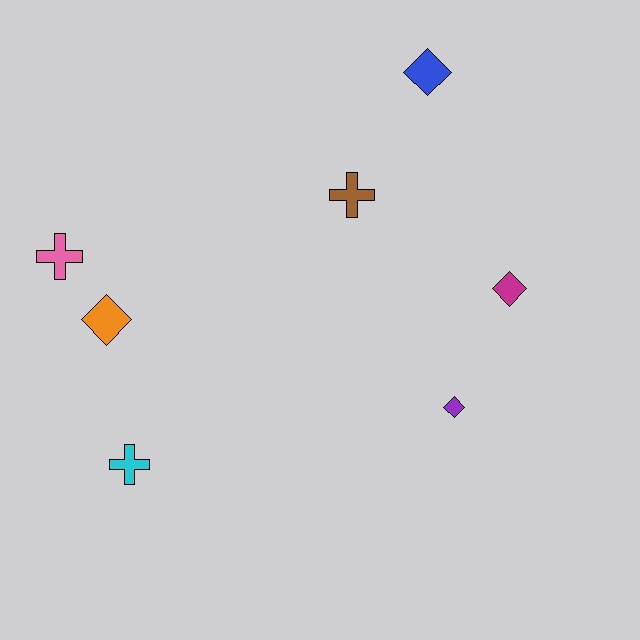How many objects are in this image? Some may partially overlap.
There are 7 objects.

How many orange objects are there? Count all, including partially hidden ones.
There is 1 orange object.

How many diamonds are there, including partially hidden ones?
There are 4 diamonds.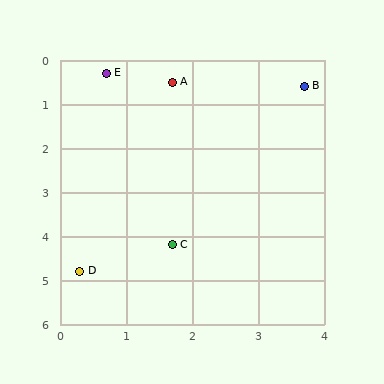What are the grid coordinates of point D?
Point D is at approximately (0.3, 4.8).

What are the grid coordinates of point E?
Point E is at approximately (0.7, 0.3).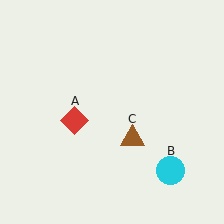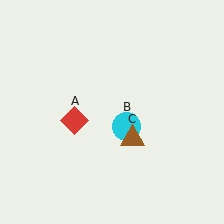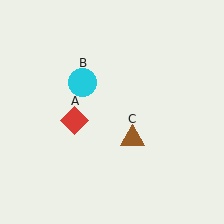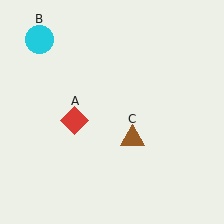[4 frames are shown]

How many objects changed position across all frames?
1 object changed position: cyan circle (object B).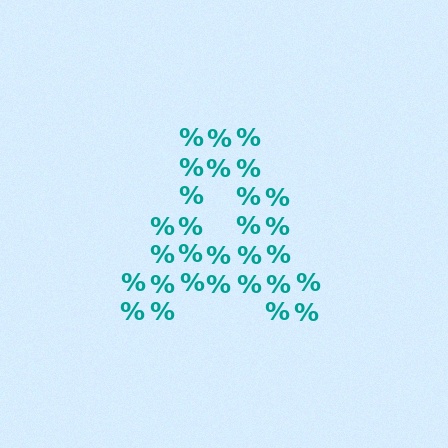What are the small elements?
The small elements are percent signs.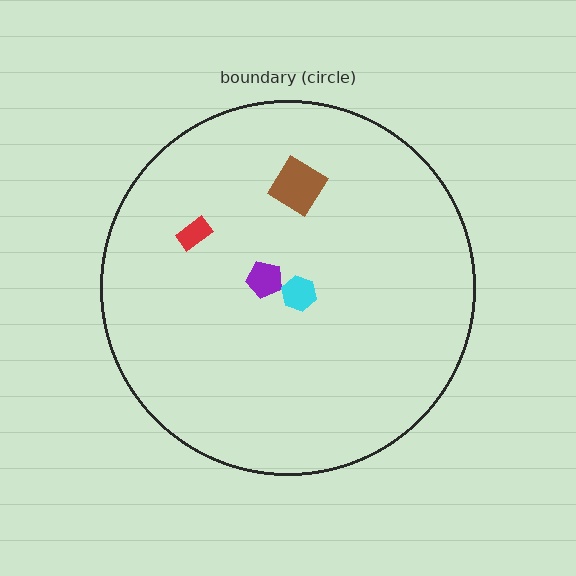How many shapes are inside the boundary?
4 inside, 0 outside.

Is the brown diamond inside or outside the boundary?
Inside.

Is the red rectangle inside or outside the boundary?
Inside.